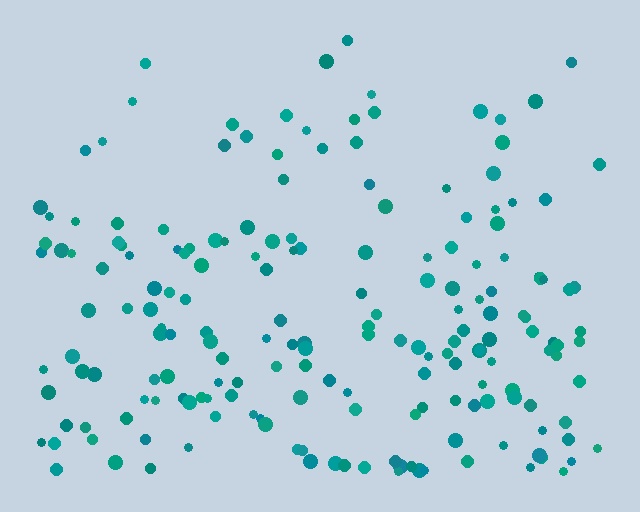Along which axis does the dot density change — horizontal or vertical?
Vertical.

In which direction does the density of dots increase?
From top to bottom, with the bottom side densest.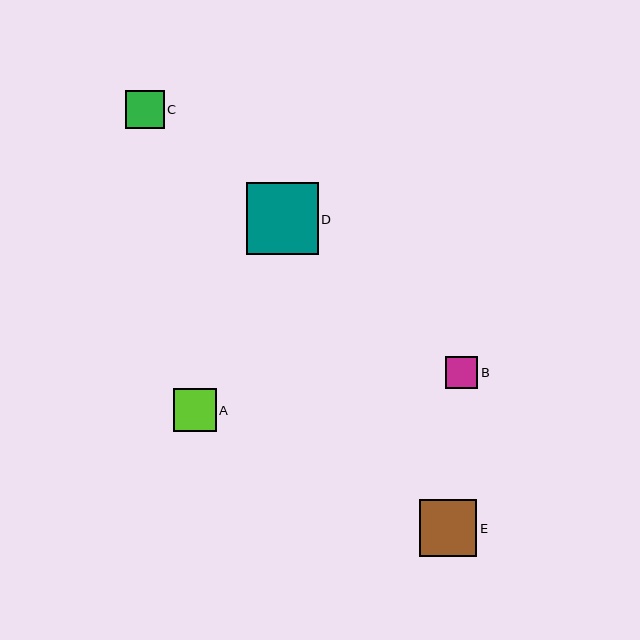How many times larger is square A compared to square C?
Square A is approximately 1.1 times the size of square C.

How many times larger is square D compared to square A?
Square D is approximately 1.6 times the size of square A.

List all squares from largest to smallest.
From largest to smallest: D, E, A, C, B.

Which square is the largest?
Square D is the largest with a size of approximately 71 pixels.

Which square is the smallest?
Square B is the smallest with a size of approximately 32 pixels.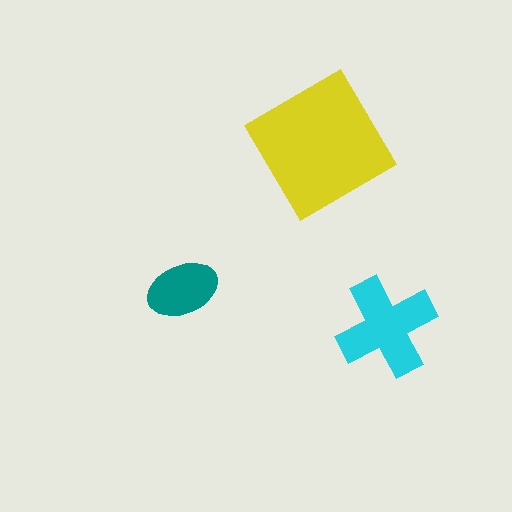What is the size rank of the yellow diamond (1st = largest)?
1st.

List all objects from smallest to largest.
The teal ellipse, the cyan cross, the yellow diamond.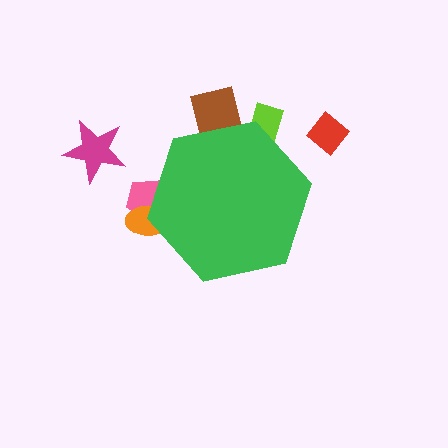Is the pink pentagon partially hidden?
Yes, the pink pentagon is partially hidden behind the green hexagon.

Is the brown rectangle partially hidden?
Yes, the brown rectangle is partially hidden behind the green hexagon.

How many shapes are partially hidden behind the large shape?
4 shapes are partially hidden.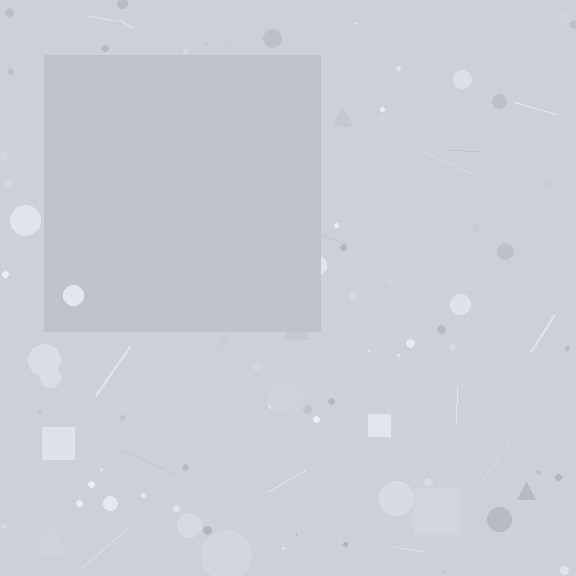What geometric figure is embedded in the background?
A square is embedded in the background.